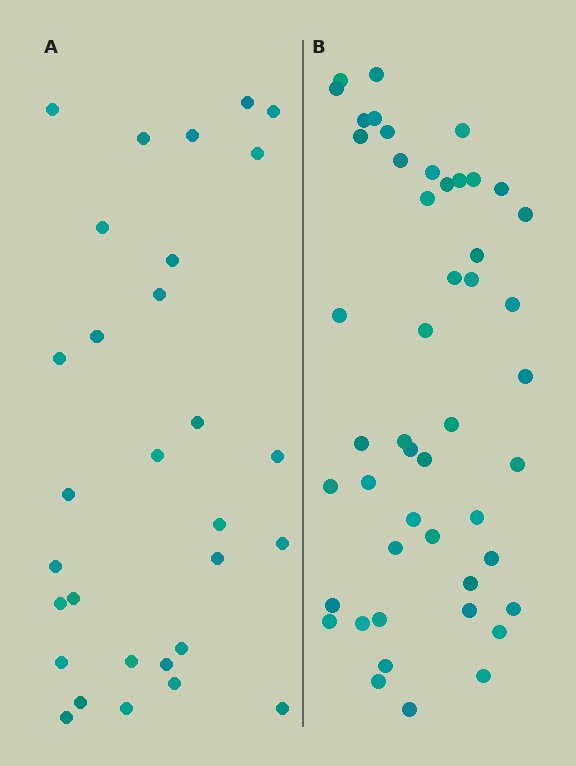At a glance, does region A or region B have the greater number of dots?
Region B (the right region) has more dots.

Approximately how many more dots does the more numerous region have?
Region B has approximately 20 more dots than region A.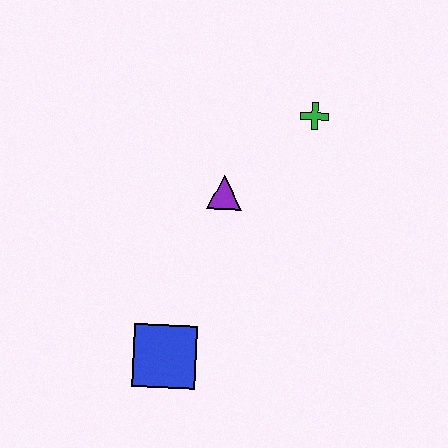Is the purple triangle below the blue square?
No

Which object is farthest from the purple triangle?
The blue square is farthest from the purple triangle.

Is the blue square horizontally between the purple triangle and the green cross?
No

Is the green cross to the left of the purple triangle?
No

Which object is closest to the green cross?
The purple triangle is closest to the green cross.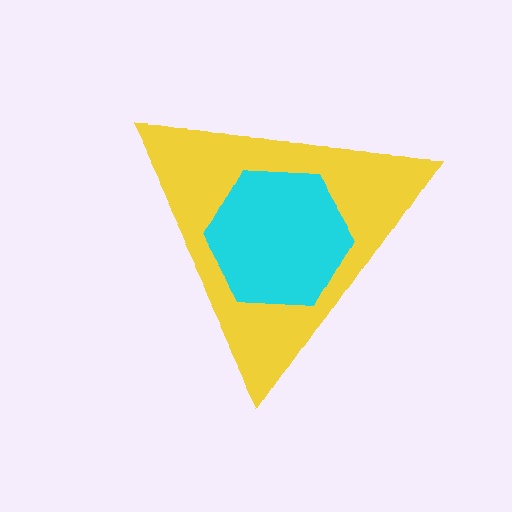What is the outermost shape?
The yellow triangle.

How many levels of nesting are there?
2.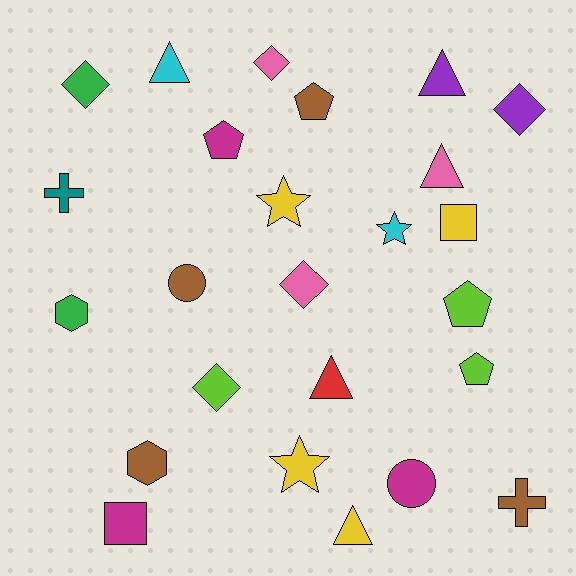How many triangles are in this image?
There are 5 triangles.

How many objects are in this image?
There are 25 objects.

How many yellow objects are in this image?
There are 4 yellow objects.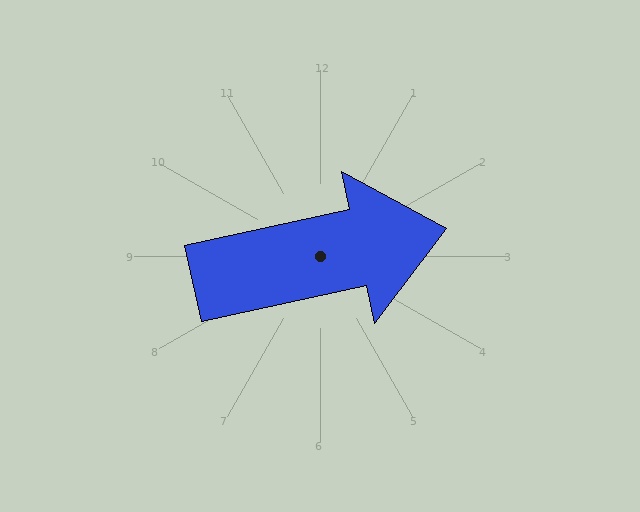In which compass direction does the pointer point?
East.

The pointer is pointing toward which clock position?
Roughly 3 o'clock.